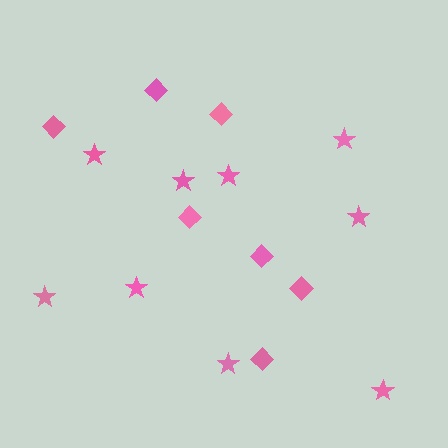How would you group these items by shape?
There are 2 groups: one group of diamonds (7) and one group of stars (9).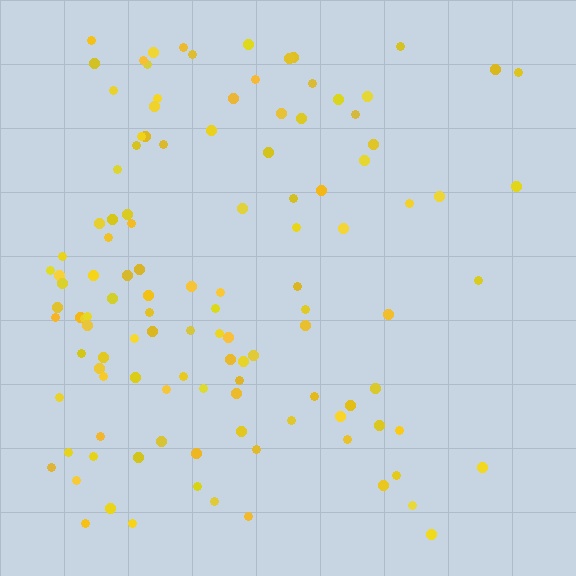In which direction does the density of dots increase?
From right to left, with the left side densest.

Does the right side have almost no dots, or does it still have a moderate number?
Still a moderate number, just noticeably fewer than the left.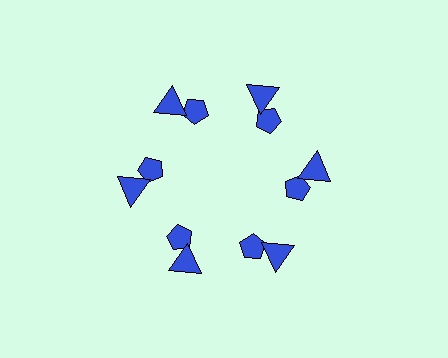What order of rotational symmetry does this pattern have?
This pattern has 6-fold rotational symmetry.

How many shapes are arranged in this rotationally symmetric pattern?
There are 12 shapes, arranged in 6 groups of 2.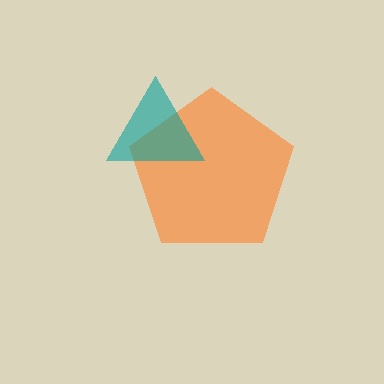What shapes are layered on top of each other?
The layered shapes are: an orange pentagon, a teal triangle.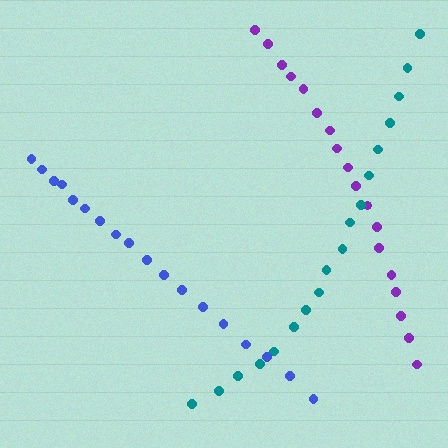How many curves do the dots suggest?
There are 3 distinct paths.